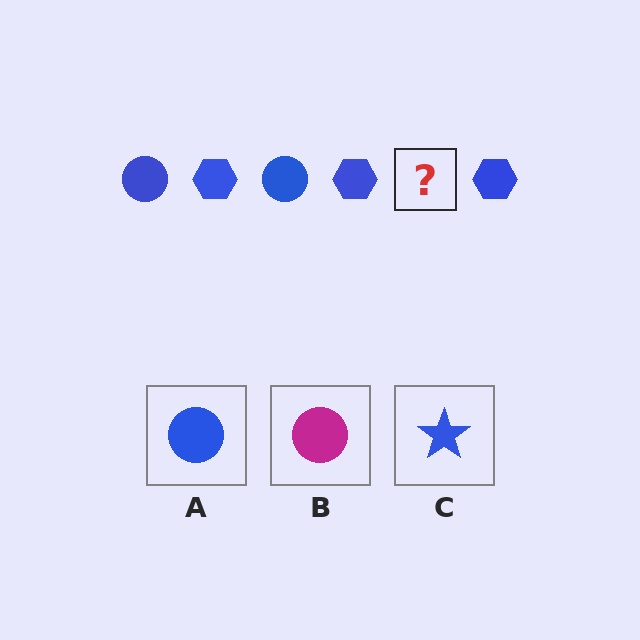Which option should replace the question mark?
Option A.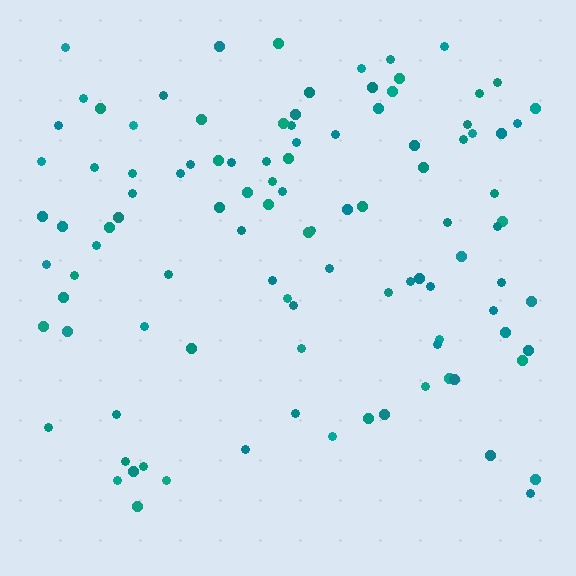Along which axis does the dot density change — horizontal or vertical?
Vertical.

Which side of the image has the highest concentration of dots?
The top.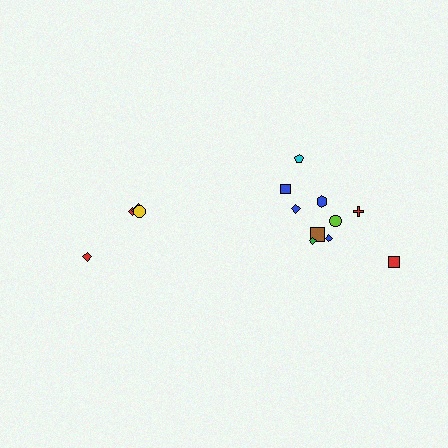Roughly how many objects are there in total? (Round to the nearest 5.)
Roughly 15 objects in total.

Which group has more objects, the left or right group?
The right group.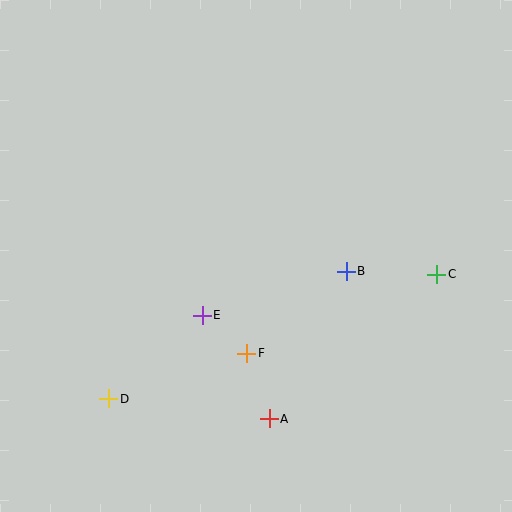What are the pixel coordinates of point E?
Point E is at (202, 315).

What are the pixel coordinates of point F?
Point F is at (247, 353).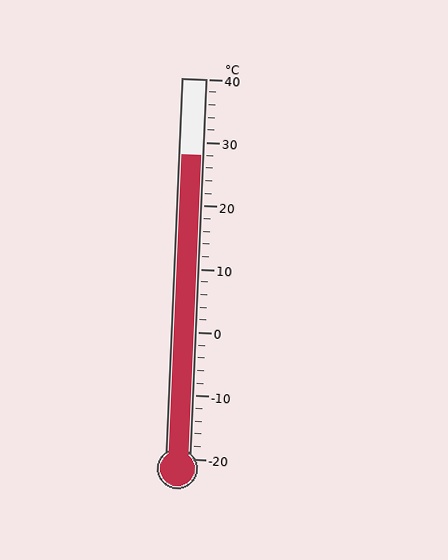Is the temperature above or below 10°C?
The temperature is above 10°C.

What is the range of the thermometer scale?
The thermometer scale ranges from -20°C to 40°C.